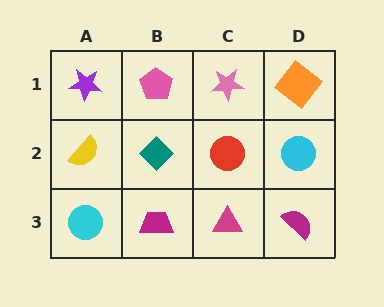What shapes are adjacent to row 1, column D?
A cyan circle (row 2, column D), a pink star (row 1, column C).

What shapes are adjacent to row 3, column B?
A teal diamond (row 2, column B), a cyan circle (row 3, column A), a magenta triangle (row 3, column C).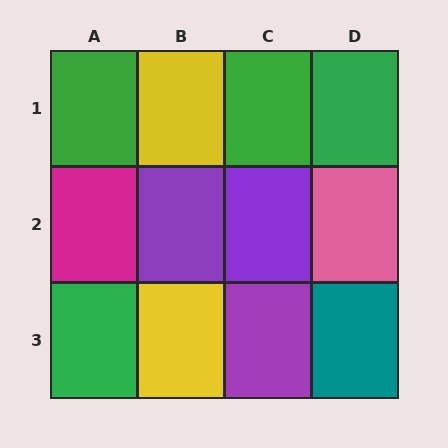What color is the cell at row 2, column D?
Pink.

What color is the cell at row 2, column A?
Magenta.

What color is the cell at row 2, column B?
Purple.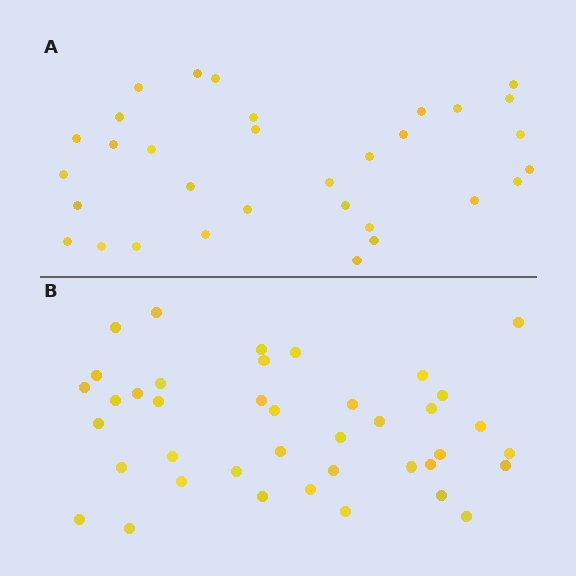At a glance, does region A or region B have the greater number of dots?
Region B (the bottom region) has more dots.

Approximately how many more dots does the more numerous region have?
Region B has roughly 8 or so more dots than region A.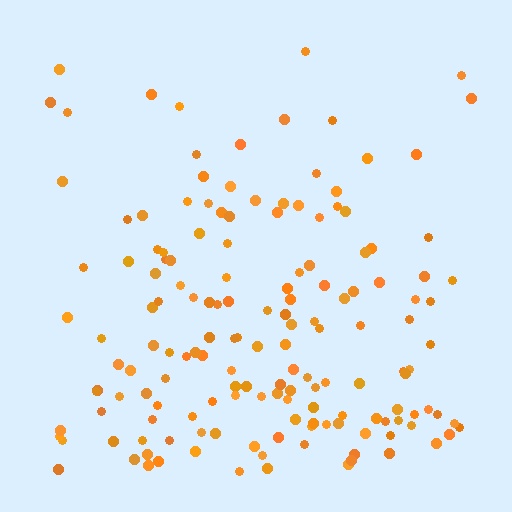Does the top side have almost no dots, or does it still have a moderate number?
Still a moderate number, just noticeably fewer than the bottom.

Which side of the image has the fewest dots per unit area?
The top.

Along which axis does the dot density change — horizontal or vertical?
Vertical.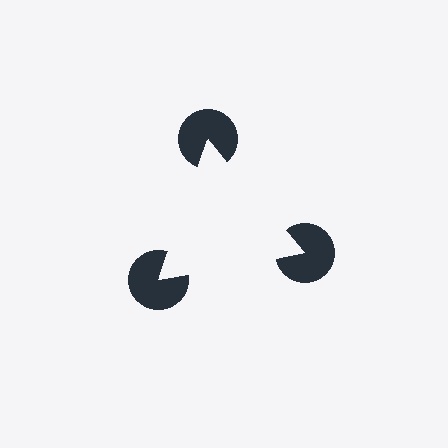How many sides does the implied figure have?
3 sides.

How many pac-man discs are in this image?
There are 3 — one at each vertex of the illusory triangle.